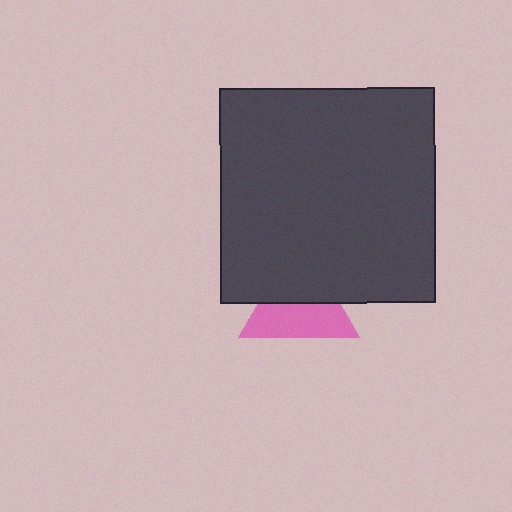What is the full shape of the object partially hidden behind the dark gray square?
The partially hidden object is a pink triangle.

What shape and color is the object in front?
The object in front is a dark gray square.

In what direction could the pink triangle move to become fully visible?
The pink triangle could move down. That would shift it out from behind the dark gray square entirely.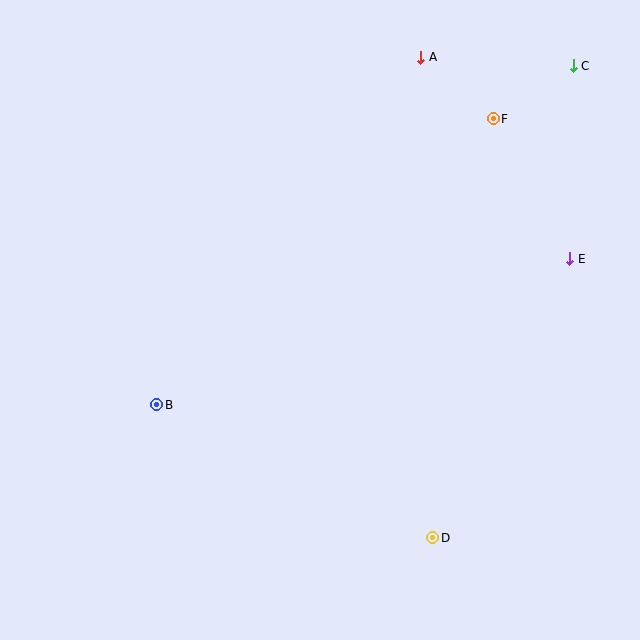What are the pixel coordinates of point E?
Point E is at (570, 259).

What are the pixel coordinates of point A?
Point A is at (421, 57).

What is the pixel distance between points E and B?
The distance between E and B is 438 pixels.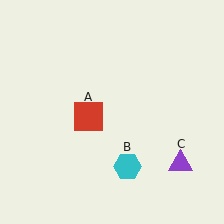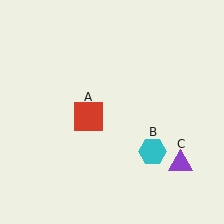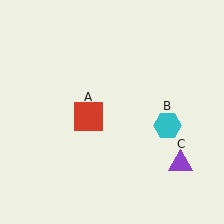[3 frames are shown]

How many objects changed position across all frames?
1 object changed position: cyan hexagon (object B).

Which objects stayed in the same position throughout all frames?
Red square (object A) and purple triangle (object C) remained stationary.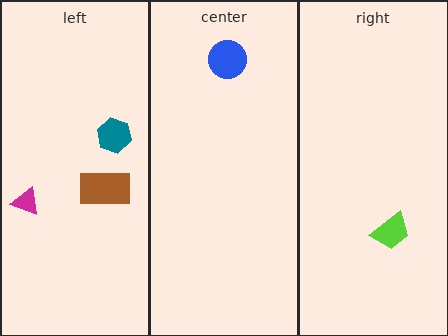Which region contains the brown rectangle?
The left region.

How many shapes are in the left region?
3.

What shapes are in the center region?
The blue circle.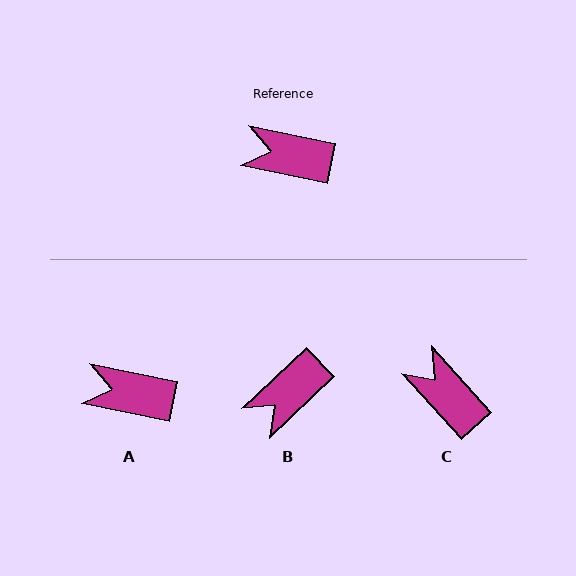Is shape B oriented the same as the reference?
No, it is off by about 55 degrees.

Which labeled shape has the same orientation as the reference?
A.